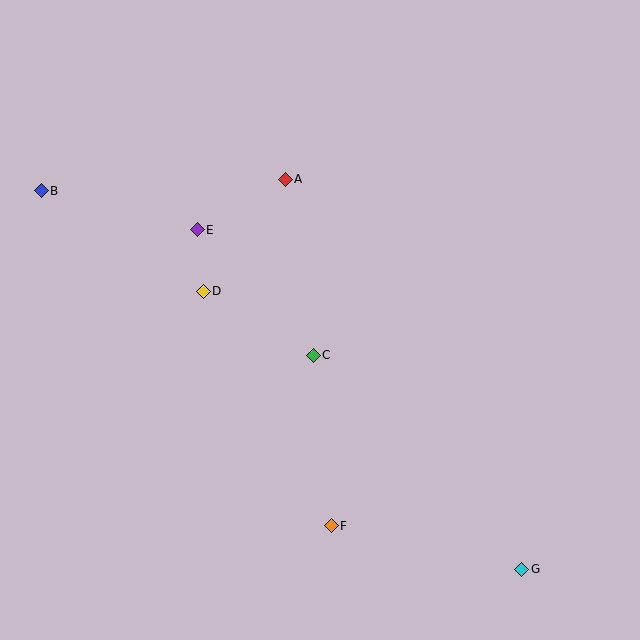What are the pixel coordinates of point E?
Point E is at (197, 230).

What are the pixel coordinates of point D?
Point D is at (203, 291).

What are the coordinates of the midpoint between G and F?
The midpoint between G and F is at (426, 548).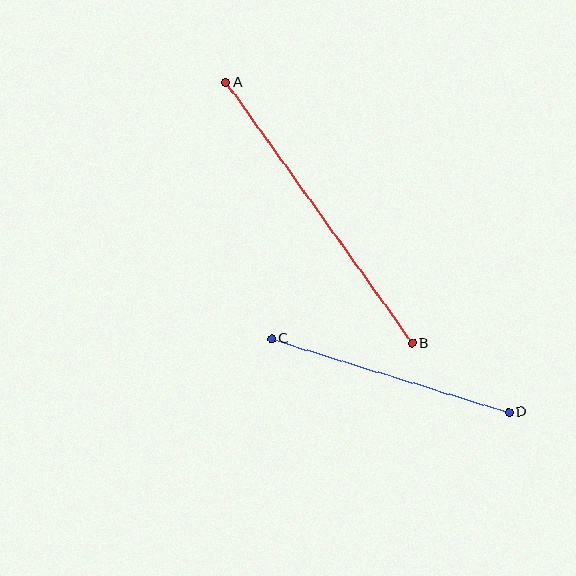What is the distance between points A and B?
The distance is approximately 320 pixels.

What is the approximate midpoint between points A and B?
The midpoint is at approximately (319, 213) pixels.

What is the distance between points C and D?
The distance is approximately 248 pixels.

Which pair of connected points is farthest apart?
Points A and B are farthest apart.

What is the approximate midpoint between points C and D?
The midpoint is at approximately (390, 375) pixels.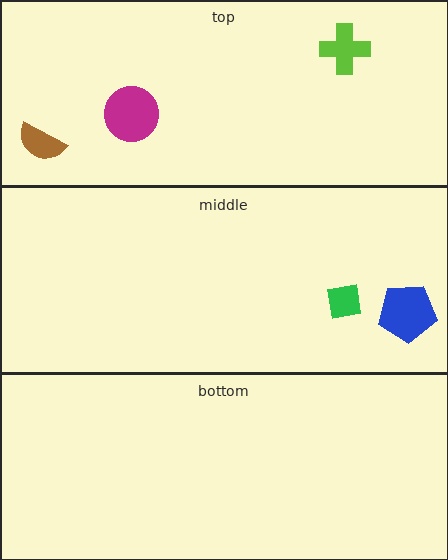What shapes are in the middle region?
The green square, the blue pentagon.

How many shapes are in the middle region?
2.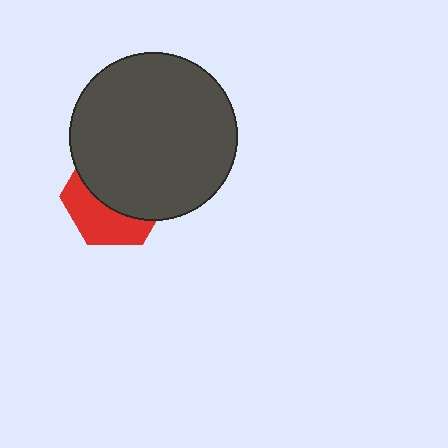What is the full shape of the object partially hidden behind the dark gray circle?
The partially hidden object is a red hexagon.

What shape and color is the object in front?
The object in front is a dark gray circle.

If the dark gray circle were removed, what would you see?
You would see the complete red hexagon.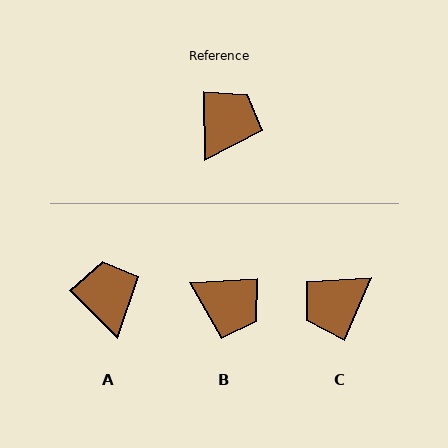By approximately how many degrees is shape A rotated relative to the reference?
Approximately 44 degrees counter-clockwise.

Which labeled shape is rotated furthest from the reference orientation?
C, about 156 degrees away.